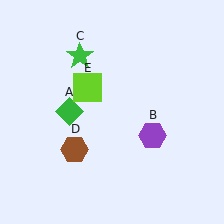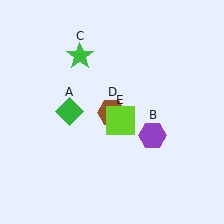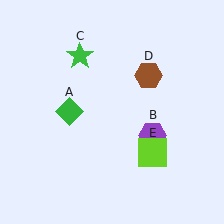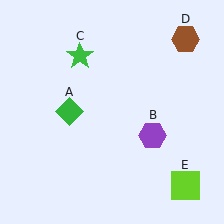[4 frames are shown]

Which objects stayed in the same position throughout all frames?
Green diamond (object A) and purple hexagon (object B) and green star (object C) remained stationary.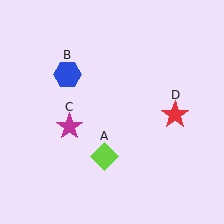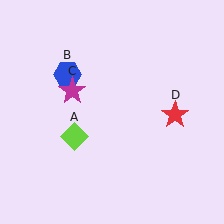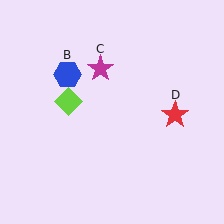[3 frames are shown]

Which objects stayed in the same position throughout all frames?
Blue hexagon (object B) and red star (object D) remained stationary.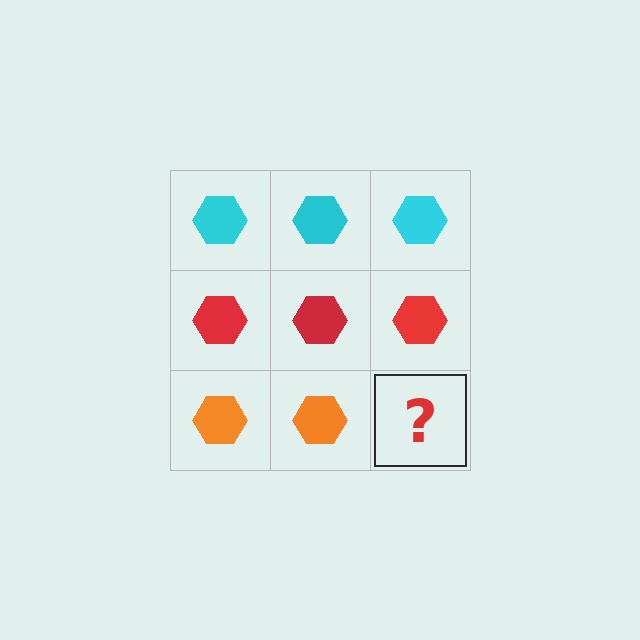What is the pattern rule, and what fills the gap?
The rule is that each row has a consistent color. The gap should be filled with an orange hexagon.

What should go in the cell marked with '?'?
The missing cell should contain an orange hexagon.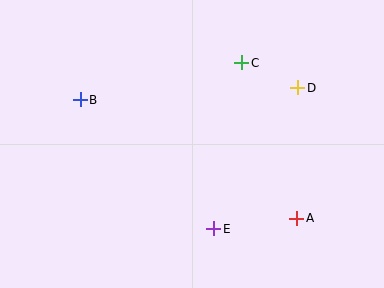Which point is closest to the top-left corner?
Point B is closest to the top-left corner.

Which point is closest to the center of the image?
Point E at (214, 229) is closest to the center.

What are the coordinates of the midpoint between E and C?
The midpoint between E and C is at (228, 146).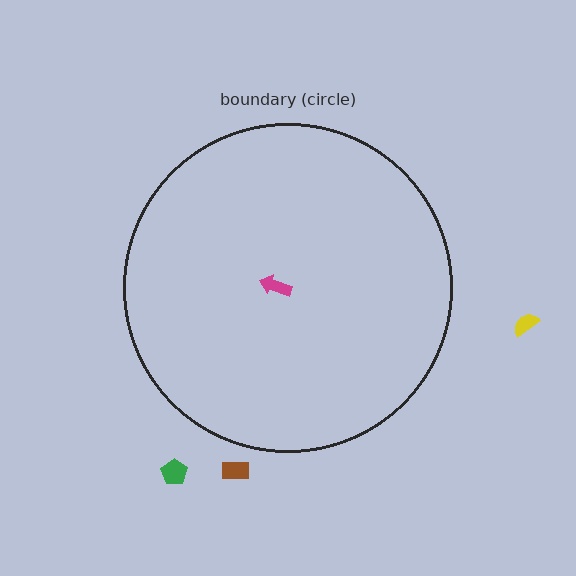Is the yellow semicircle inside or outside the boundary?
Outside.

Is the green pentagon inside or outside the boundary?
Outside.